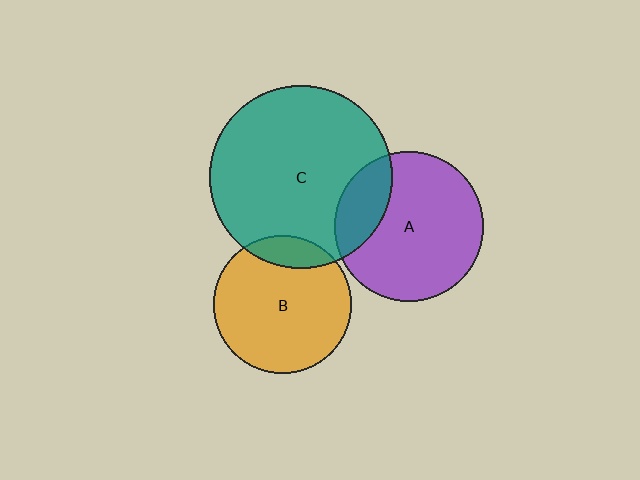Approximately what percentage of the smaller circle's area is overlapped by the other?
Approximately 15%.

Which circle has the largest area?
Circle C (teal).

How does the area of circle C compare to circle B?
Approximately 1.8 times.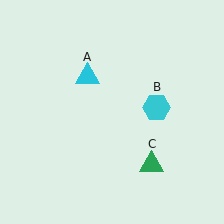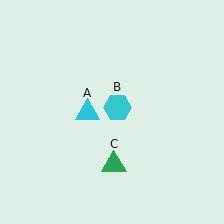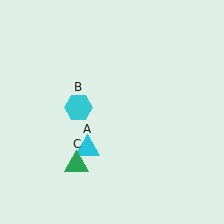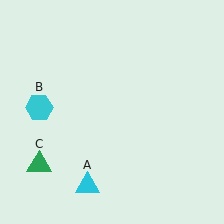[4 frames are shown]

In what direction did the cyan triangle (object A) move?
The cyan triangle (object A) moved down.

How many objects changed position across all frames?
3 objects changed position: cyan triangle (object A), cyan hexagon (object B), green triangle (object C).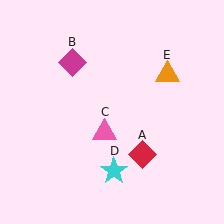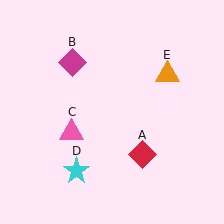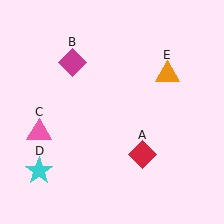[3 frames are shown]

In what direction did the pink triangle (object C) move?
The pink triangle (object C) moved left.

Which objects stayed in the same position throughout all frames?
Red diamond (object A) and magenta diamond (object B) and orange triangle (object E) remained stationary.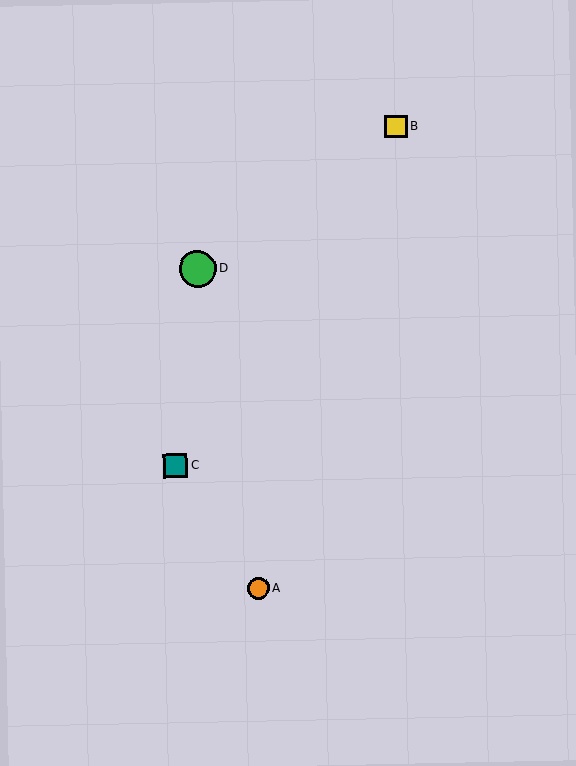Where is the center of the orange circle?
The center of the orange circle is at (258, 588).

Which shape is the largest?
The green circle (labeled D) is the largest.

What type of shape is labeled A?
Shape A is an orange circle.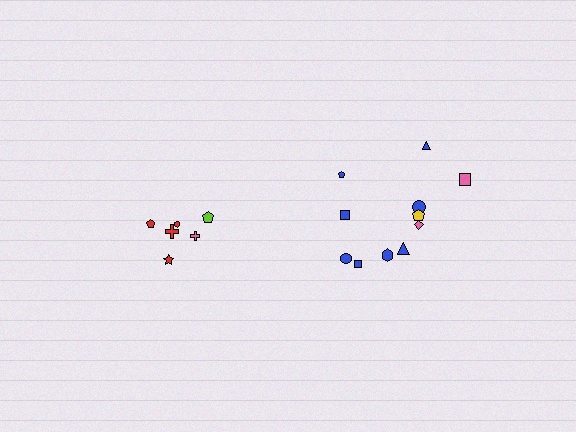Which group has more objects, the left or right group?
The right group.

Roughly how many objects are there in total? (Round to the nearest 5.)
Roughly 20 objects in total.